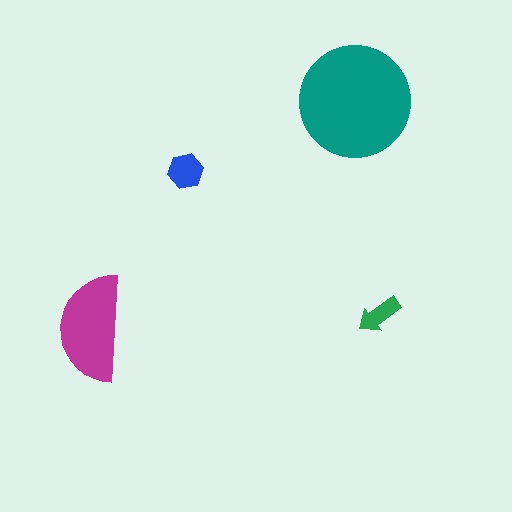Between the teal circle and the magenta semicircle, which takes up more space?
The teal circle.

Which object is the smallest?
The green arrow.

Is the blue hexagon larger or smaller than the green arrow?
Larger.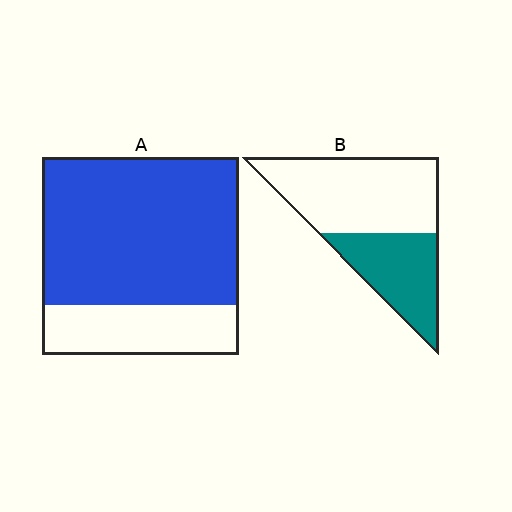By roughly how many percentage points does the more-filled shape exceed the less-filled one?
By roughly 35 percentage points (A over B).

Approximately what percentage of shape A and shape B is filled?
A is approximately 75% and B is approximately 40%.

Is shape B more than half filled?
No.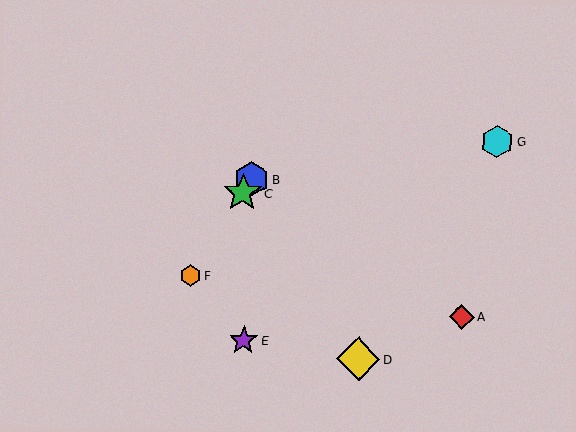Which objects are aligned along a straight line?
Objects B, C, F are aligned along a straight line.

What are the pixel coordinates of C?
Object C is at (243, 193).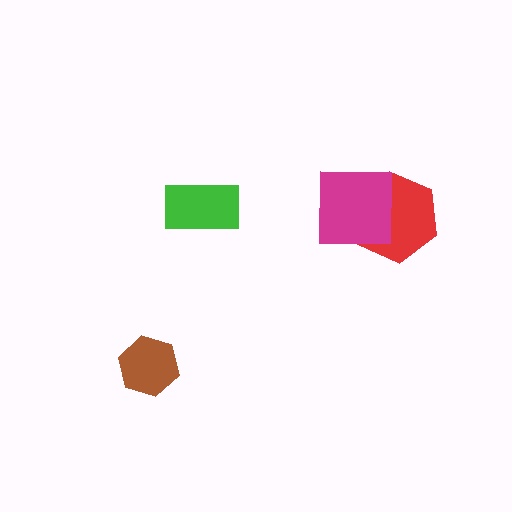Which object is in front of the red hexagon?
The magenta square is in front of the red hexagon.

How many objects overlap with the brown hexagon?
0 objects overlap with the brown hexagon.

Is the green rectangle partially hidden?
No, no other shape covers it.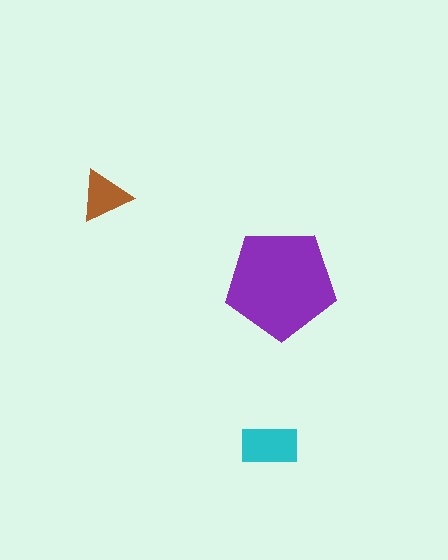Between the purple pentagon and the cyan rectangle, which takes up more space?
The purple pentagon.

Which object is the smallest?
The brown triangle.